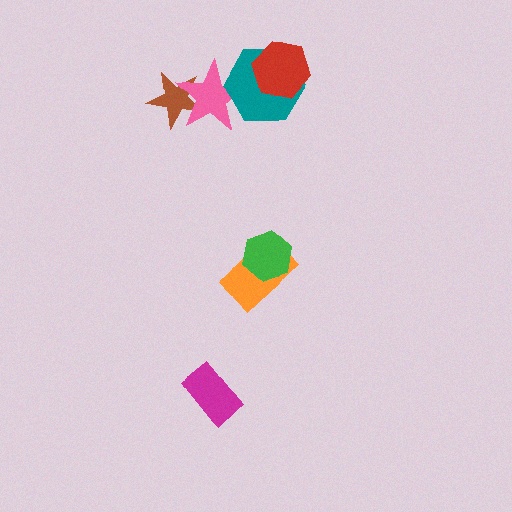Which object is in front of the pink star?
The teal hexagon is in front of the pink star.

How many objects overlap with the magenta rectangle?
0 objects overlap with the magenta rectangle.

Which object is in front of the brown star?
The pink star is in front of the brown star.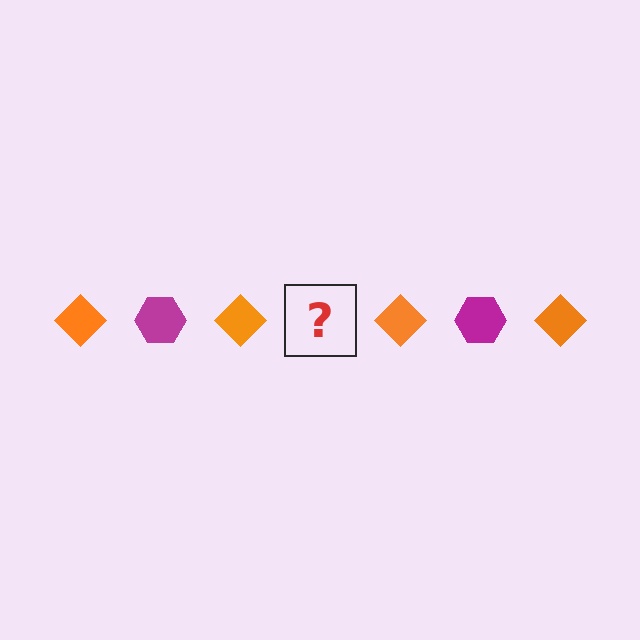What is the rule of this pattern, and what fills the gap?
The rule is that the pattern alternates between orange diamond and magenta hexagon. The gap should be filled with a magenta hexagon.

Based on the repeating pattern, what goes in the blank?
The blank should be a magenta hexagon.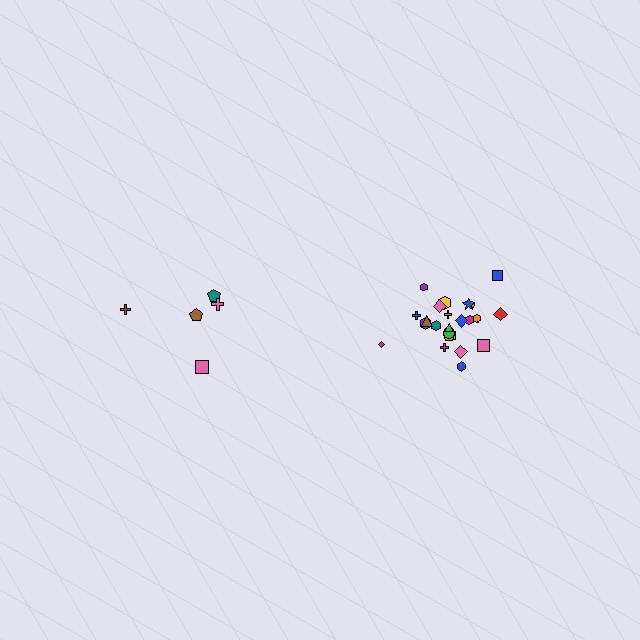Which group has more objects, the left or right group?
The right group.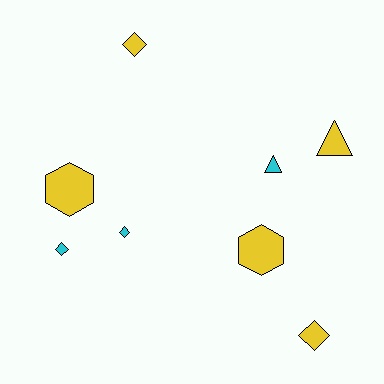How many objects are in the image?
There are 8 objects.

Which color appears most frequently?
Yellow, with 5 objects.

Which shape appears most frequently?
Diamond, with 4 objects.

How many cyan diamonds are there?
There are 2 cyan diamonds.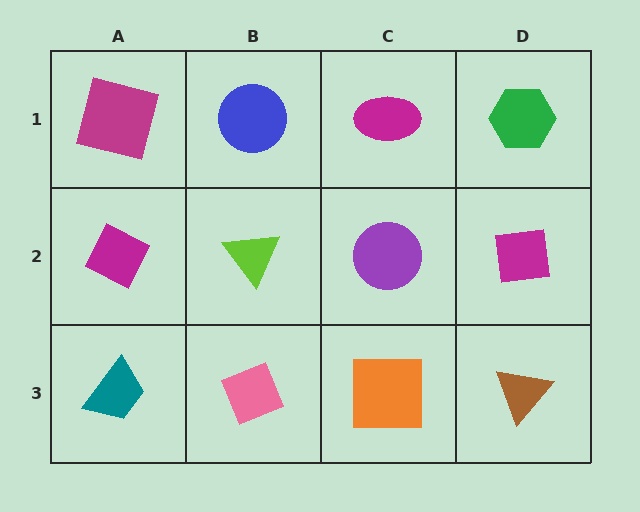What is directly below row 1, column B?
A lime triangle.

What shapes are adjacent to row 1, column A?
A magenta diamond (row 2, column A), a blue circle (row 1, column B).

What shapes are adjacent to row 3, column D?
A magenta square (row 2, column D), an orange square (row 3, column C).